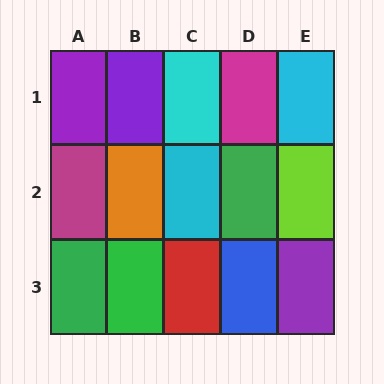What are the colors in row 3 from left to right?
Green, green, red, blue, purple.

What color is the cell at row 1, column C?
Cyan.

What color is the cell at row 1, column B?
Purple.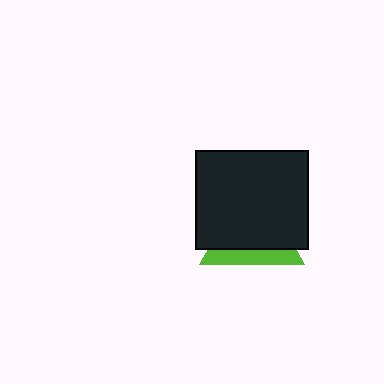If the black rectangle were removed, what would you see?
You would see the complete lime triangle.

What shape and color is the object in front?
The object in front is a black rectangle.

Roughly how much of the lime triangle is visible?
A small part of it is visible (roughly 32%).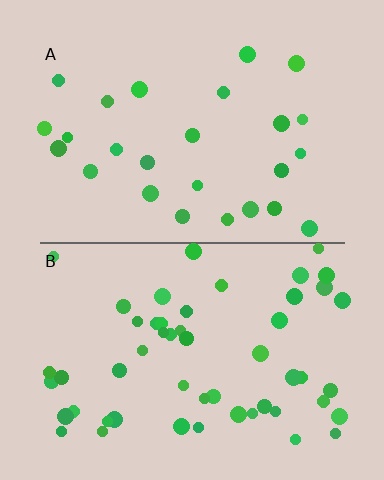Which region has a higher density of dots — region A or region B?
B (the bottom).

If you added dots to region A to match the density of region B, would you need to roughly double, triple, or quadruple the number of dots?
Approximately double.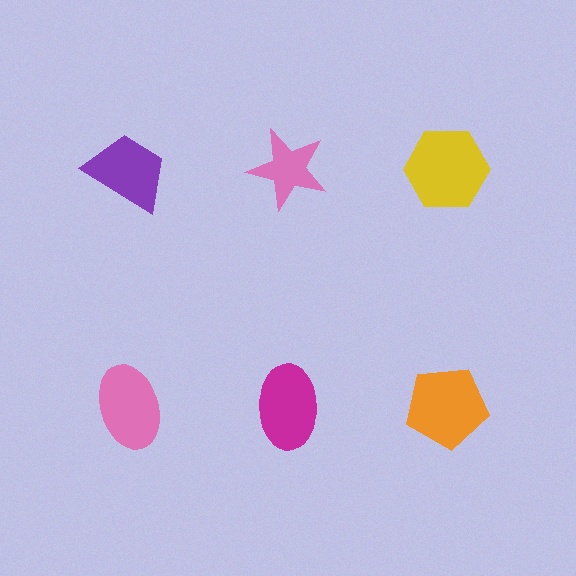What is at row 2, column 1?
A pink ellipse.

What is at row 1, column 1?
A purple trapezoid.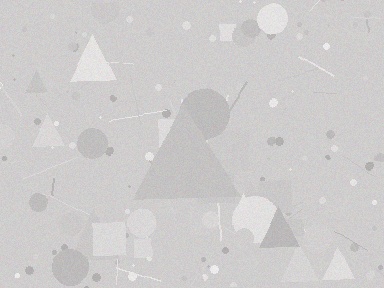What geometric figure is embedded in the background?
A triangle is embedded in the background.